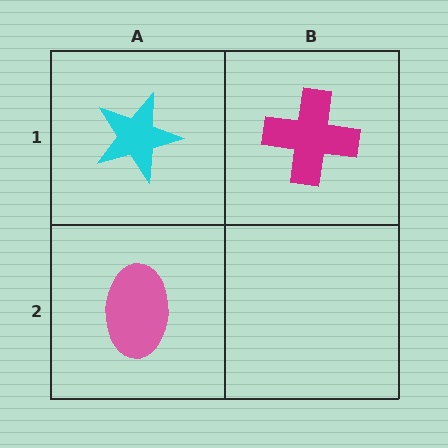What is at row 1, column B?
A magenta cross.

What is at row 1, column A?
A cyan star.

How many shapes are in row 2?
1 shape.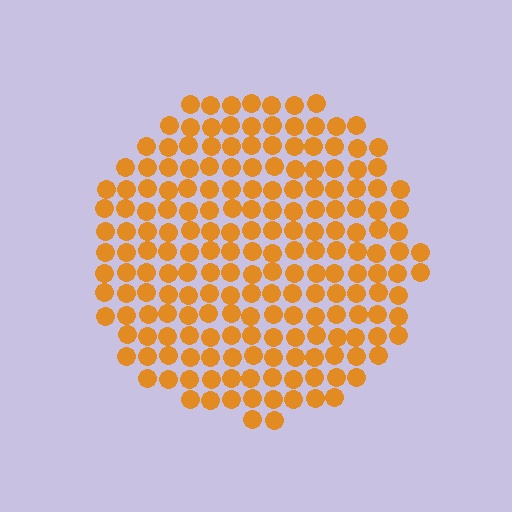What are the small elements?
The small elements are circles.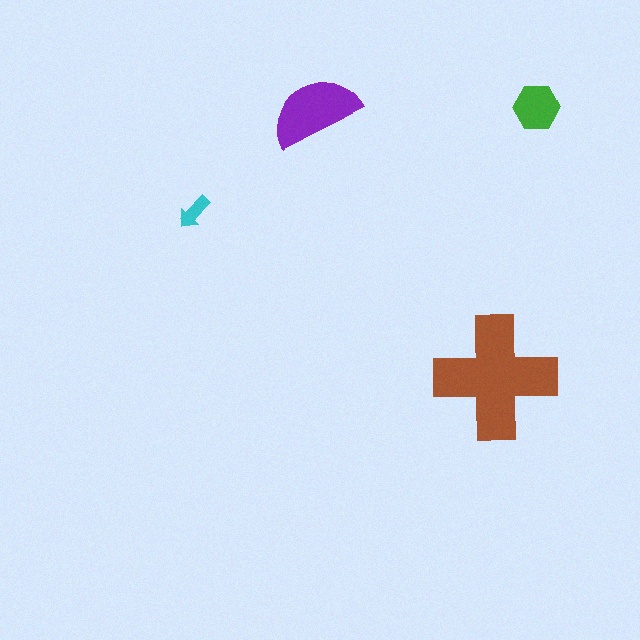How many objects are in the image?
There are 4 objects in the image.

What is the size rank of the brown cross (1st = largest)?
1st.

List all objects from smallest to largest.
The cyan arrow, the green hexagon, the purple semicircle, the brown cross.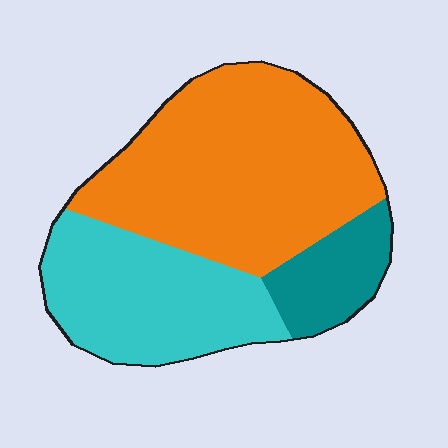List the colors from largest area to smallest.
From largest to smallest: orange, cyan, teal.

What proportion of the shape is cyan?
Cyan covers roughly 35% of the shape.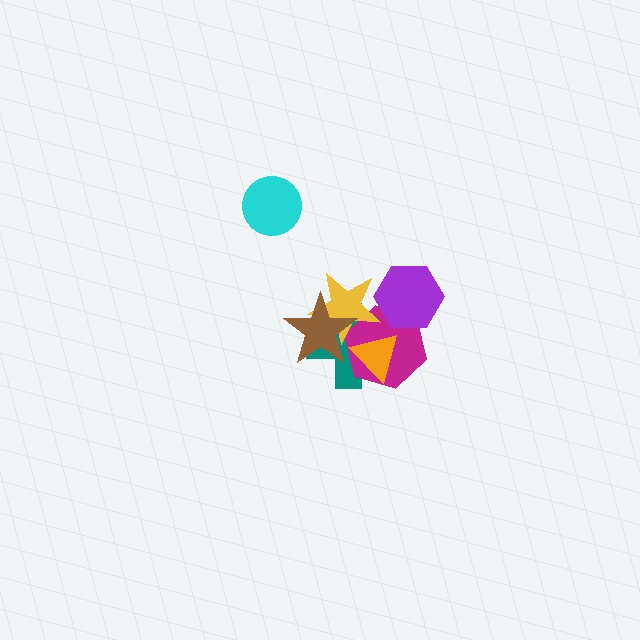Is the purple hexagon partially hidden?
Yes, it is partially covered by another shape.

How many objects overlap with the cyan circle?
0 objects overlap with the cyan circle.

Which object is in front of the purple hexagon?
The yellow star is in front of the purple hexagon.